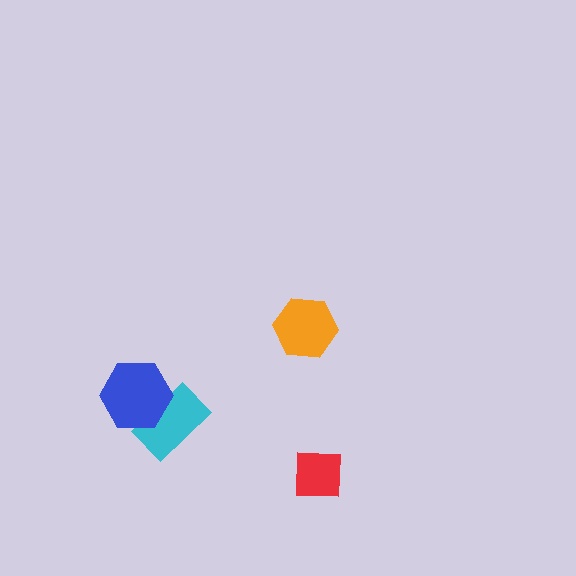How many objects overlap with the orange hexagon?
0 objects overlap with the orange hexagon.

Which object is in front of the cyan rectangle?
The blue hexagon is in front of the cyan rectangle.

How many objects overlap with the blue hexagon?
1 object overlaps with the blue hexagon.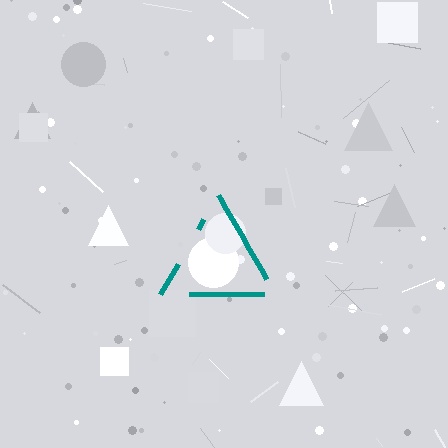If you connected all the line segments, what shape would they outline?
They would outline a triangle.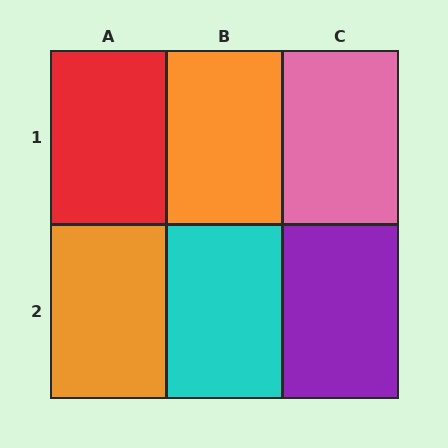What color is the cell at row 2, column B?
Cyan.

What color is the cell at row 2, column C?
Purple.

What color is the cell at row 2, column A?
Orange.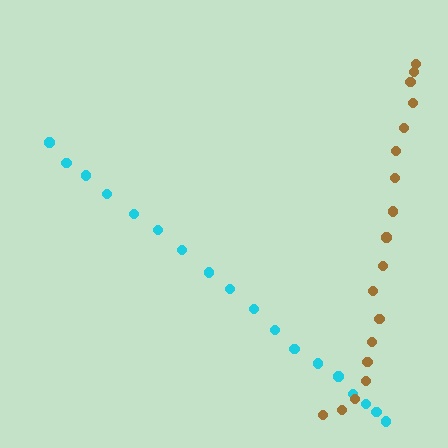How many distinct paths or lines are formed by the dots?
There are 2 distinct paths.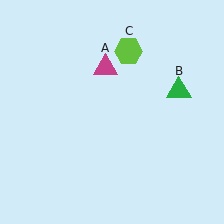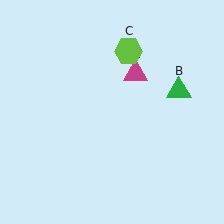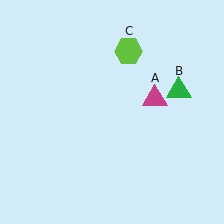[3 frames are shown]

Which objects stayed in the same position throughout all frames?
Green triangle (object B) and lime hexagon (object C) remained stationary.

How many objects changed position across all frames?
1 object changed position: magenta triangle (object A).